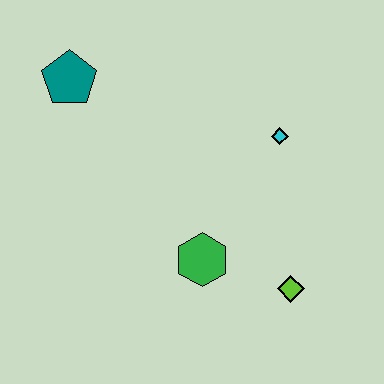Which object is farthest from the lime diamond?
The teal pentagon is farthest from the lime diamond.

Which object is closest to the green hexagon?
The lime diamond is closest to the green hexagon.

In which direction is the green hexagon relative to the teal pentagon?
The green hexagon is below the teal pentagon.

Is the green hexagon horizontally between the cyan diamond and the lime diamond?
No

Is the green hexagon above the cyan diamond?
No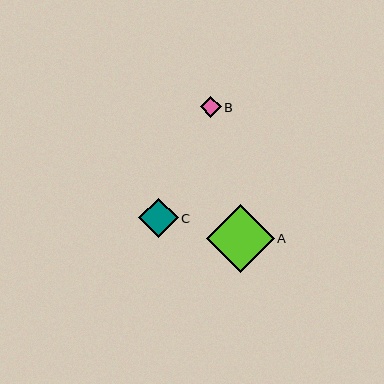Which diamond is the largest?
Diamond A is the largest with a size of approximately 68 pixels.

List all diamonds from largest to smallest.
From largest to smallest: A, C, B.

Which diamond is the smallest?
Diamond B is the smallest with a size of approximately 21 pixels.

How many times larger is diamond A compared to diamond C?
Diamond A is approximately 1.7 times the size of diamond C.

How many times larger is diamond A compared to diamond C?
Diamond A is approximately 1.7 times the size of diamond C.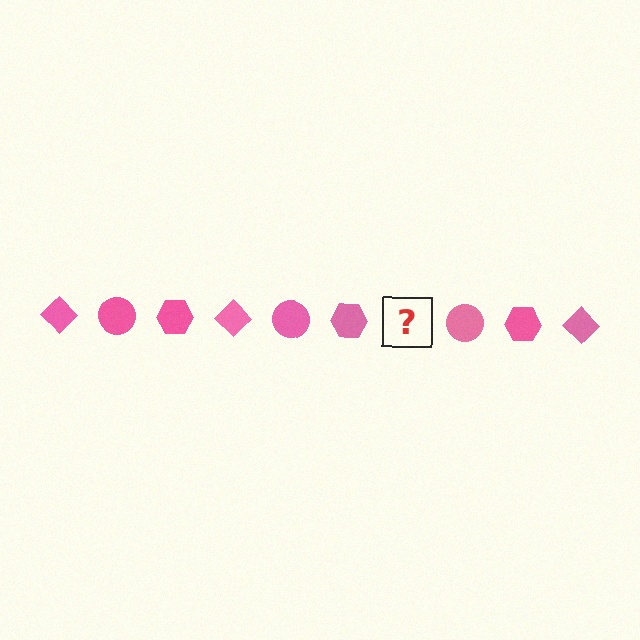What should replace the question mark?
The question mark should be replaced with a pink diamond.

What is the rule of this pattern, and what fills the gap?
The rule is that the pattern cycles through diamond, circle, hexagon shapes in pink. The gap should be filled with a pink diamond.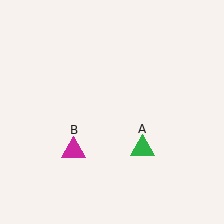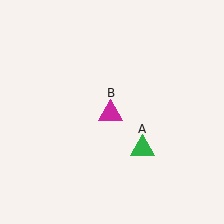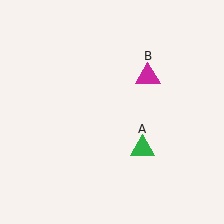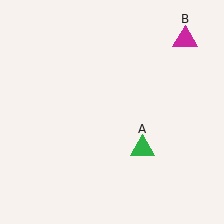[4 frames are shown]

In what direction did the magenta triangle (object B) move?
The magenta triangle (object B) moved up and to the right.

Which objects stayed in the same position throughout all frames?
Green triangle (object A) remained stationary.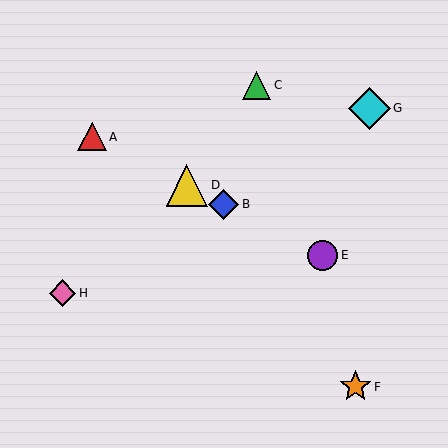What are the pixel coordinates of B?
Object B is at (224, 204).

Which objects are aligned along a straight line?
Objects A, B, D, E are aligned along a straight line.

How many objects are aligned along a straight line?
4 objects (A, B, D, E) are aligned along a straight line.